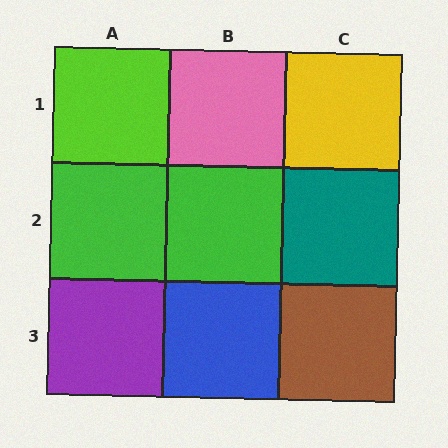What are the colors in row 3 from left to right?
Purple, blue, brown.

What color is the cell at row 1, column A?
Lime.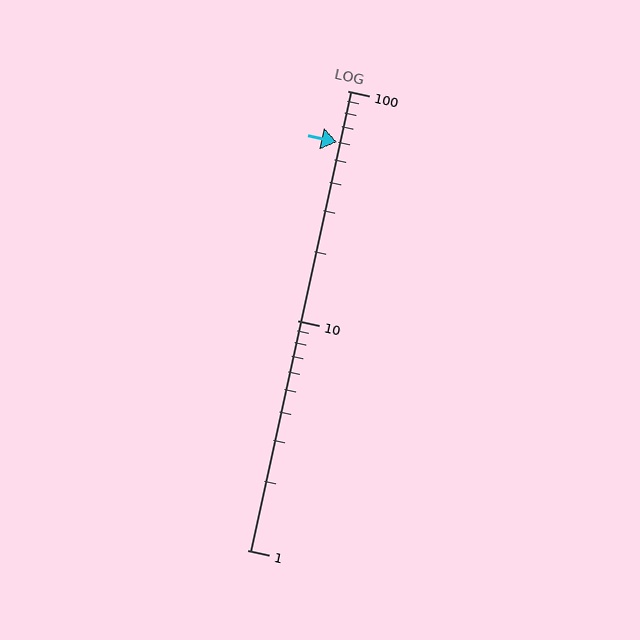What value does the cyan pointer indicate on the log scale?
The pointer indicates approximately 60.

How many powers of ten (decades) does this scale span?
The scale spans 2 decades, from 1 to 100.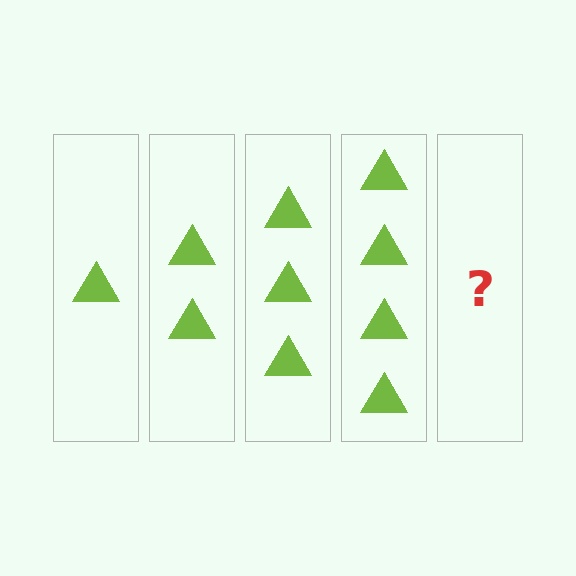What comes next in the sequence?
The next element should be 5 triangles.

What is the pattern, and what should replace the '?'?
The pattern is that each step adds one more triangle. The '?' should be 5 triangles.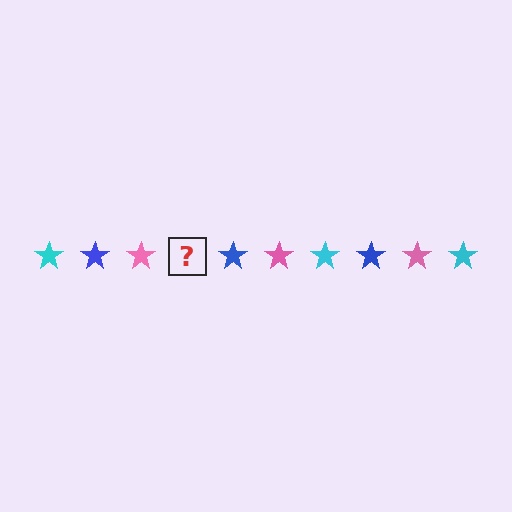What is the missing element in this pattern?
The missing element is a cyan star.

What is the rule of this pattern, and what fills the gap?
The rule is that the pattern cycles through cyan, blue, pink stars. The gap should be filled with a cyan star.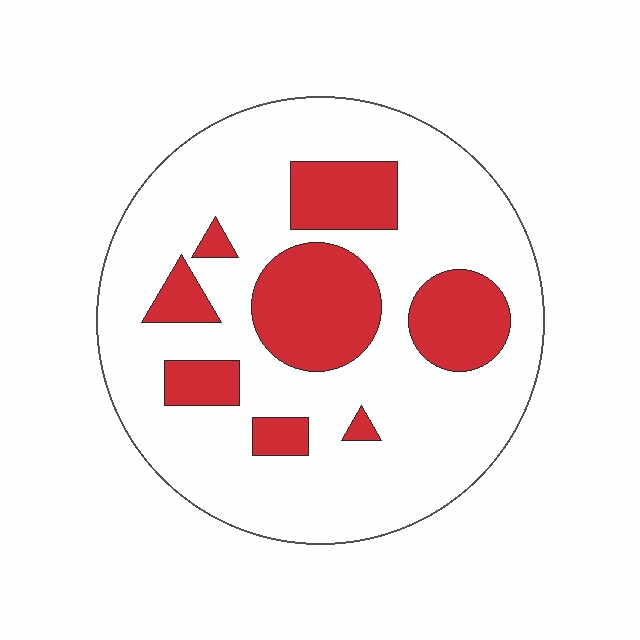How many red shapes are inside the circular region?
8.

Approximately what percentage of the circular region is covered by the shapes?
Approximately 25%.